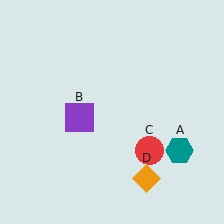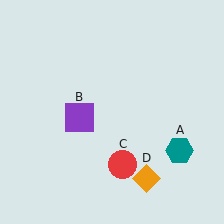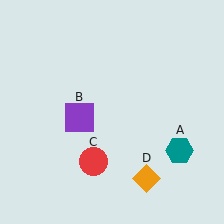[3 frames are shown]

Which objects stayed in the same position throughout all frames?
Teal hexagon (object A) and purple square (object B) and orange diamond (object D) remained stationary.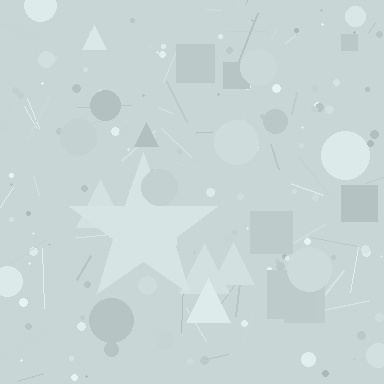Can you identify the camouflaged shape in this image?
The camouflaged shape is a star.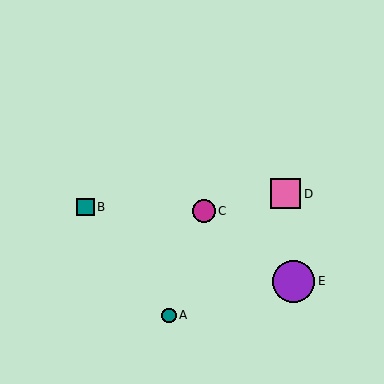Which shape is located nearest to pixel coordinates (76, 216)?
The teal square (labeled B) at (85, 207) is nearest to that location.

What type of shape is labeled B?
Shape B is a teal square.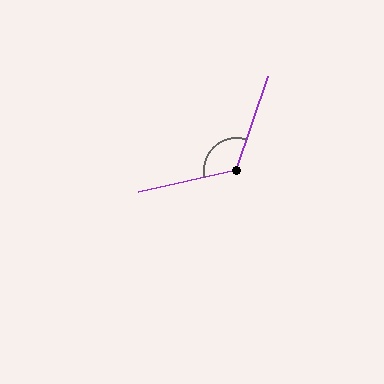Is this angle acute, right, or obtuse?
It is obtuse.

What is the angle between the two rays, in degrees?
Approximately 121 degrees.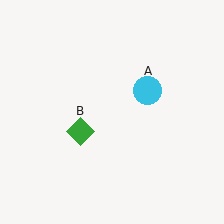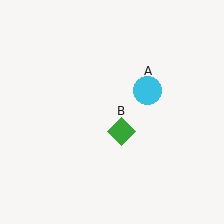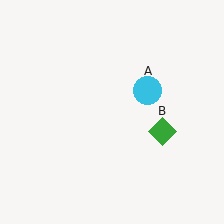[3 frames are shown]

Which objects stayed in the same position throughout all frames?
Cyan circle (object A) remained stationary.